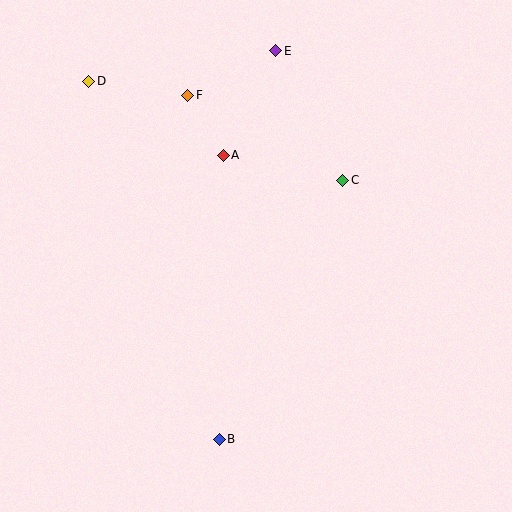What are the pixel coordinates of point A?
Point A is at (223, 155).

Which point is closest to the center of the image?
Point A at (223, 155) is closest to the center.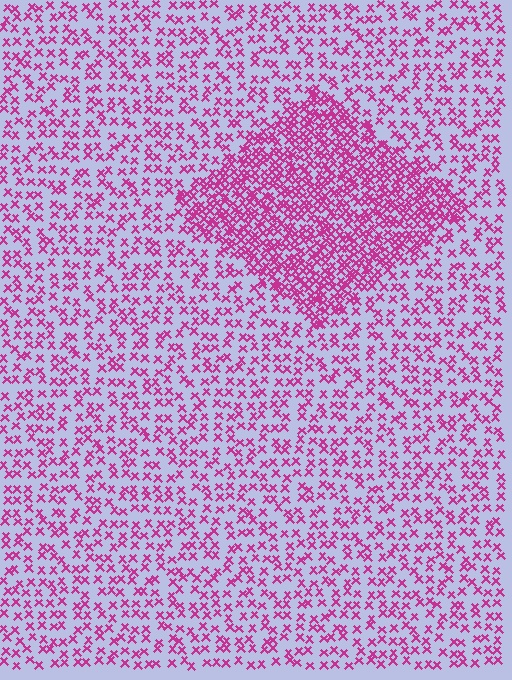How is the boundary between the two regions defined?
The boundary is defined by a change in element density (approximately 2.4x ratio). All elements are the same color, size, and shape.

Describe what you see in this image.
The image contains small magenta elements arranged at two different densities. A diamond-shaped region is visible where the elements are more densely packed than the surrounding area.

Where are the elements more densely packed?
The elements are more densely packed inside the diamond boundary.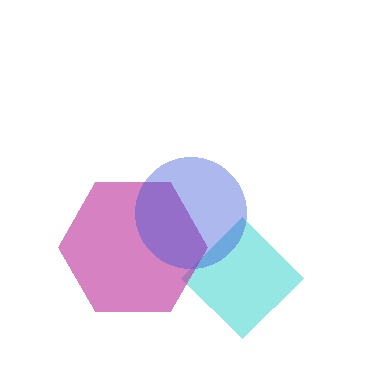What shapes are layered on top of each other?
The layered shapes are: a cyan diamond, a magenta hexagon, a blue circle.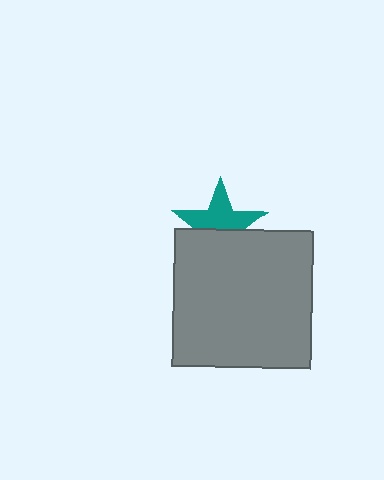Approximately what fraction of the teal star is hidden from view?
Roughly 43% of the teal star is hidden behind the gray square.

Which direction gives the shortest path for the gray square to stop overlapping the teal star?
Moving down gives the shortest separation.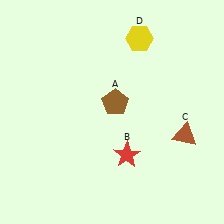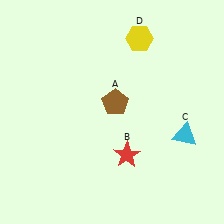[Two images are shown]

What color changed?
The triangle (C) changed from brown in Image 1 to cyan in Image 2.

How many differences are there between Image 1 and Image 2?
There is 1 difference between the two images.